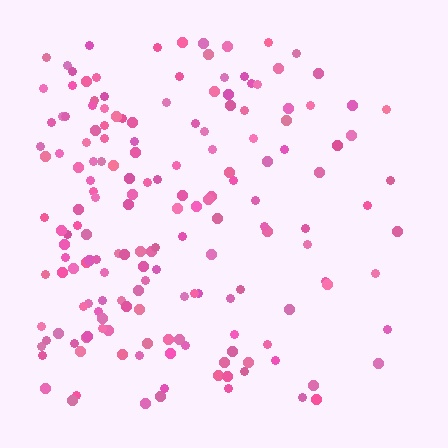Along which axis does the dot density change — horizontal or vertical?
Horizontal.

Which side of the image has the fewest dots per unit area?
The right.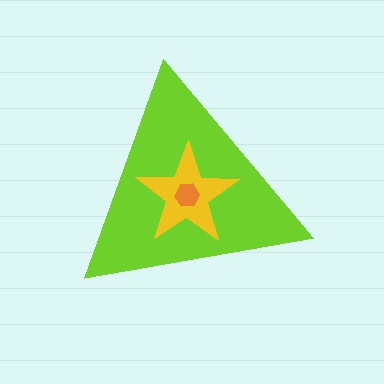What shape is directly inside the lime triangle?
The yellow star.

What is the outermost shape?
The lime triangle.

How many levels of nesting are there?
3.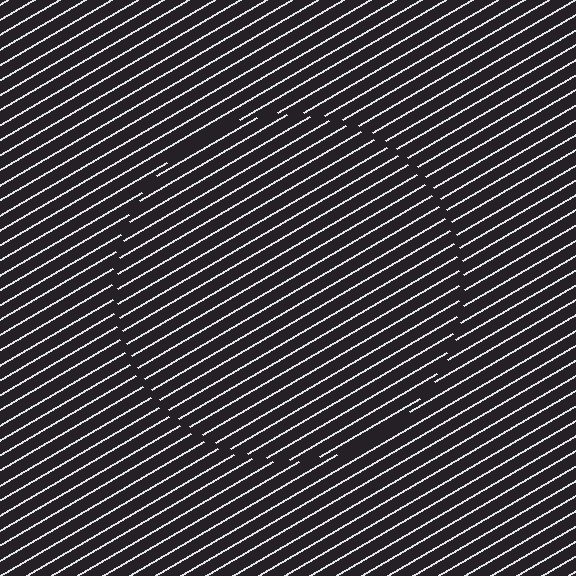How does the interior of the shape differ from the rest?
The interior of the shape contains the same grating, shifted by half a period — the contour is defined by the phase discontinuity where line-ends from the inner and outer gratings abut.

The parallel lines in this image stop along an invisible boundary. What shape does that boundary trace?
An illusory circle. The interior of the shape contains the same grating, shifted by half a period — the contour is defined by the phase discontinuity where line-ends from the inner and outer gratings abut.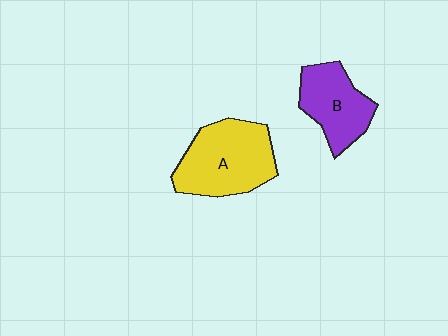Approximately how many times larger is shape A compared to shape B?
Approximately 1.4 times.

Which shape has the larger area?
Shape A (yellow).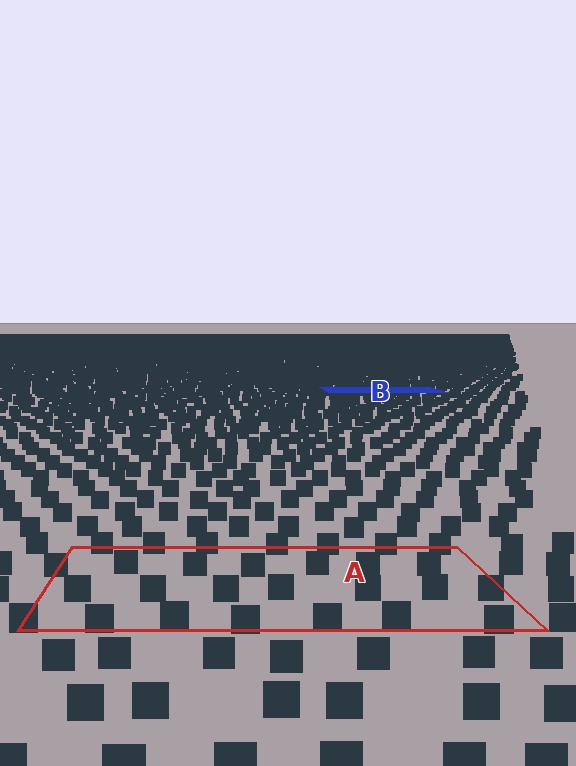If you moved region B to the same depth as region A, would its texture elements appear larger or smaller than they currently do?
They would appear larger. At a closer depth, the same texture elements are projected at a bigger on-screen size.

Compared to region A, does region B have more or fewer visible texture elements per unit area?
Region B has more texture elements per unit area — they are packed more densely because it is farther away.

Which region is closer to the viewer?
Region A is closer. The texture elements there are larger and more spread out.